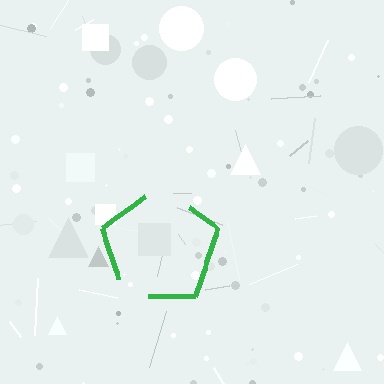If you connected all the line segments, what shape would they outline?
They would outline a pentagon.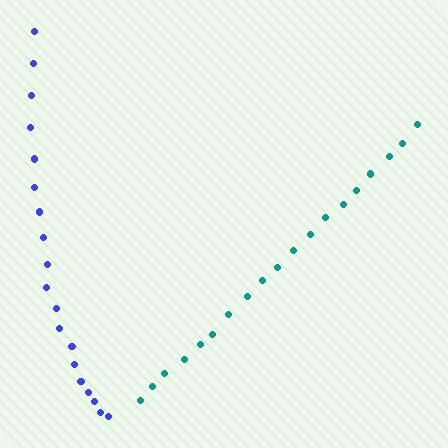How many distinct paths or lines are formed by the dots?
There are 2 distinct paths.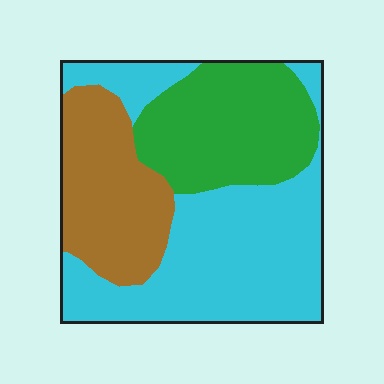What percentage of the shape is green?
Green covers 28% of the shape.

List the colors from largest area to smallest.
From largest to smallest: cyan, green, brown.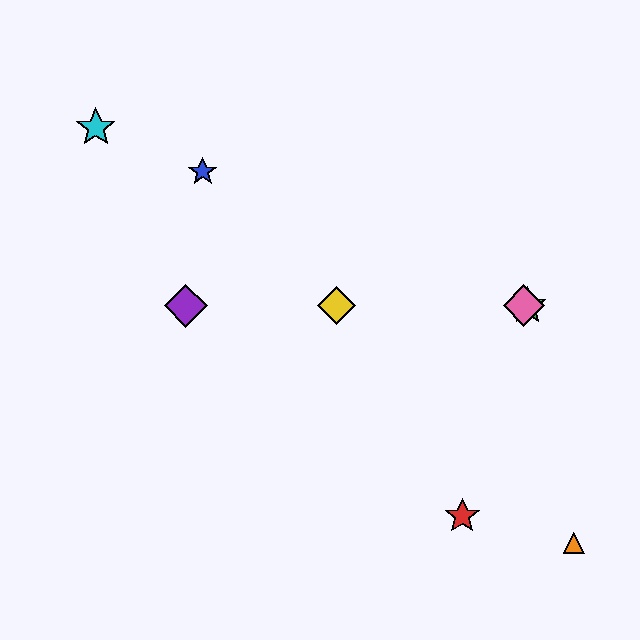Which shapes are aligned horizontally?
The green star, the yellow diamond, the purple diamond, the pink diamond are aligned horizontally.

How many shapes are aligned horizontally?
4 shapes (the green star, the yellow diamond, the purple diamond, the pink diamond) are aligned horizontally.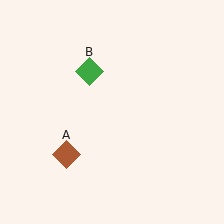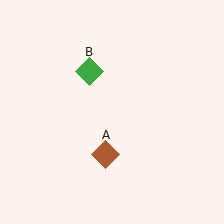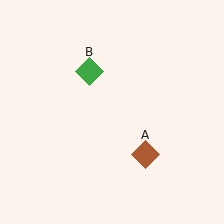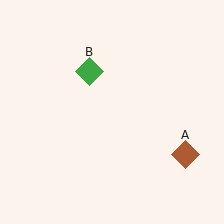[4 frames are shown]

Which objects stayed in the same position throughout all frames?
Green diamond (object B) remained stationary.